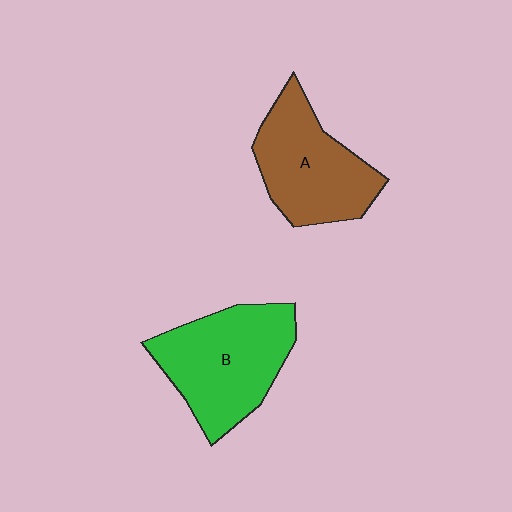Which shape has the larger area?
Shape B (green).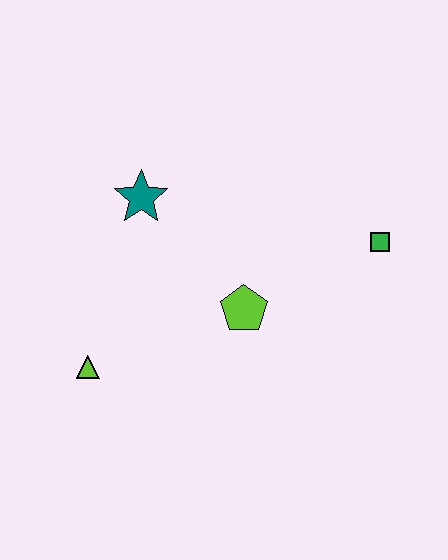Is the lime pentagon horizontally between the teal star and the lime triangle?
No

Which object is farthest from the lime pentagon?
The lime triangle is farthest from the lime pentagon.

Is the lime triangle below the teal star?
Yes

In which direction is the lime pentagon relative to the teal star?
The lime pentagon is below the teal star.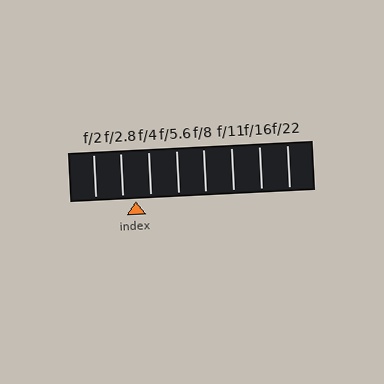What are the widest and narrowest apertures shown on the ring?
The widest aperture shown is f/2 and the narrowest is f/22.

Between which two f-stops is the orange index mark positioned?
The index mark is between f/2.8 and f/4.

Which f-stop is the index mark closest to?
The index mark is closest to f/2.8.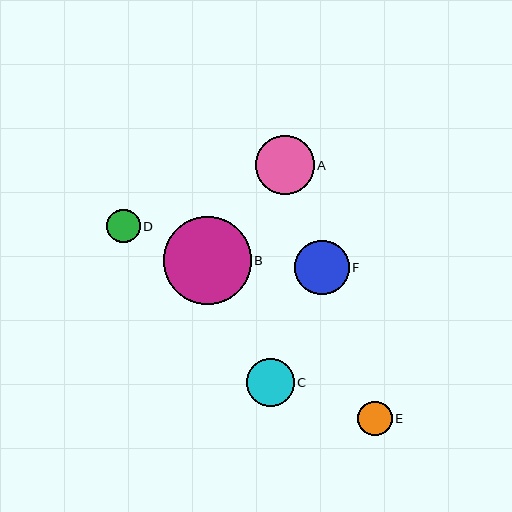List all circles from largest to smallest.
From largest to smallest: B, A, F, C, E, D.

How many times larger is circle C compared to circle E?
Circle C is approximately 1.4 times the size of circle E.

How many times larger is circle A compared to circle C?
Circle A is approximately 1.2 times the size of circle C.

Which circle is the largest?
Circle B is the largest with a size of approximately 87 pixels.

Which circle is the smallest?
Circle D is the smallest with a size of approximately 33 pixels.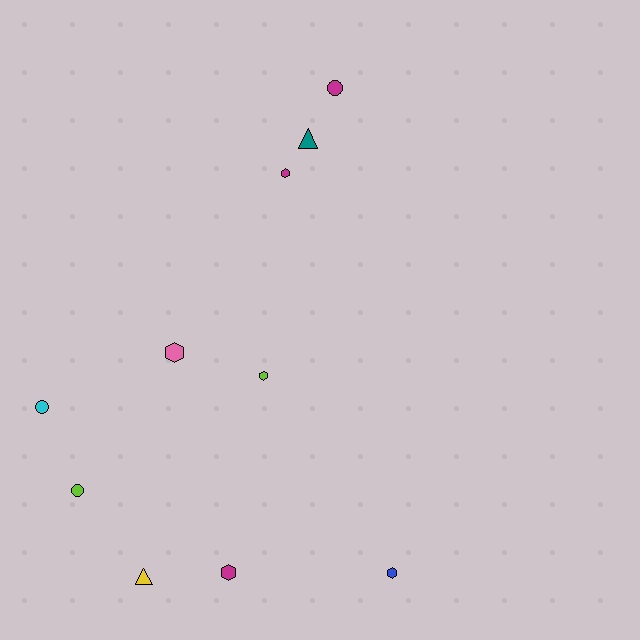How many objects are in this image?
There are 10 objects.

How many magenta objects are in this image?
There are 3 magenta objects.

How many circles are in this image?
There are 3 circles.